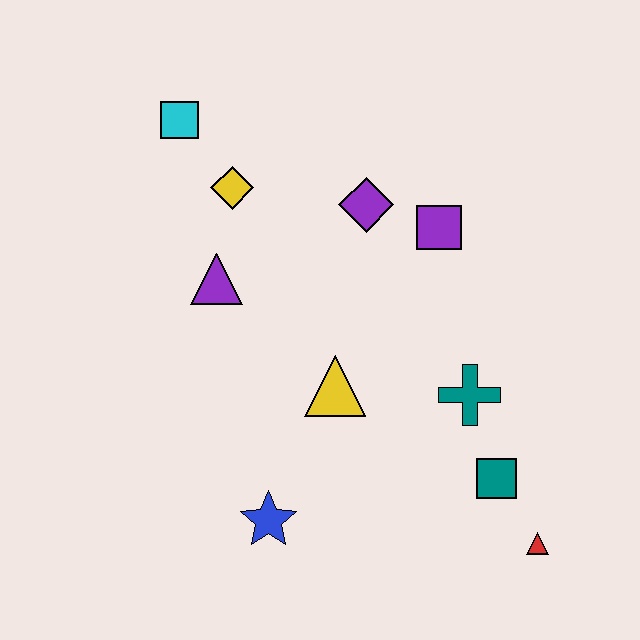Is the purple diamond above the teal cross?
Yes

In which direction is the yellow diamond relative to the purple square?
The yellow diamond is to the left of the purple square.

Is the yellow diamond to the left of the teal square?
Yes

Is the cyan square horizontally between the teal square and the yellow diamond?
No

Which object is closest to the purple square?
The purple diamond is closest to the purple square.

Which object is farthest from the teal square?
The cyan square is farthest from the teal square.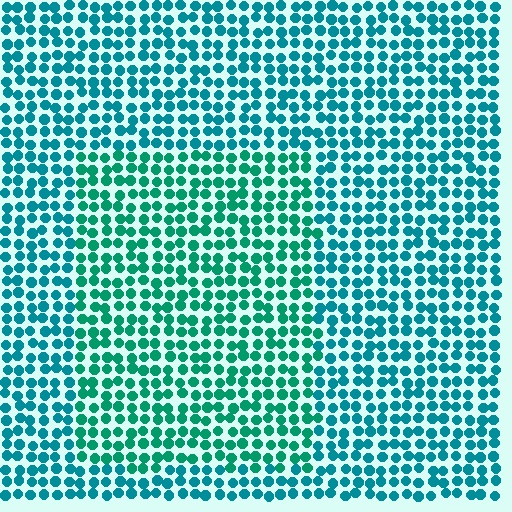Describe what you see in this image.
The image is filled with small teal elements in a uniform arrangement. A rectangle-shaped region is visible where the elements are tinted to a slightly different hue, forming a subtle color boundary.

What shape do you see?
I see a rectangle.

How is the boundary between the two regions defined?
The boundary is defined purely by a slight shift in hue (about 24 degrees). Spacing, size, and orientation are identical on both sides.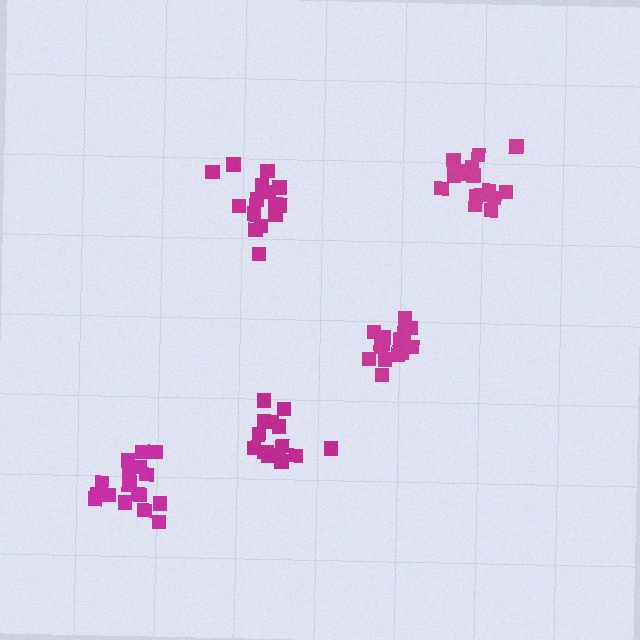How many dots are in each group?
Group 1: 18 dots, Group 2: 16 dots, Group 3: 17 dots, Group 4: 17 dots, Group 5: 15 dots (83 total).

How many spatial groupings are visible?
There are 5 spatial groupings.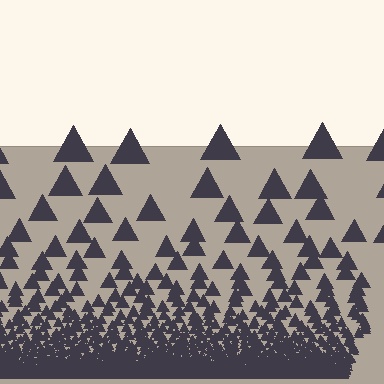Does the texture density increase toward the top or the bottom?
Density increases toward the bottom.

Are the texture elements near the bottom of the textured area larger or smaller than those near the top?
Smaller. The gradient is inverted — elements near the bottom are smaller and denser.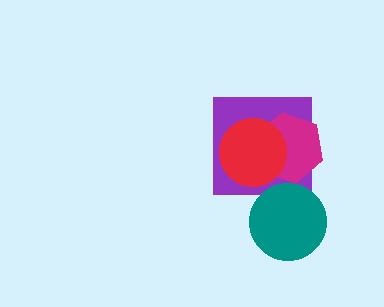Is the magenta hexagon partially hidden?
Yes, it is partially covered by another shape.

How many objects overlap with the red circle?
2 objects overlap with the red circle.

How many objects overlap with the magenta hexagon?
2 objects overlap with the magenta hexagon.